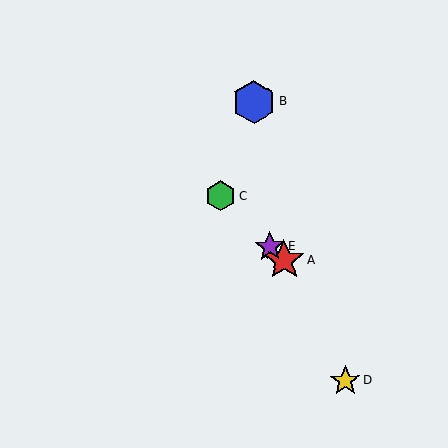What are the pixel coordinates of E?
Object E is at (270, 246).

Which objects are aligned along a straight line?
Objects A, C, E are aligned along a straight line.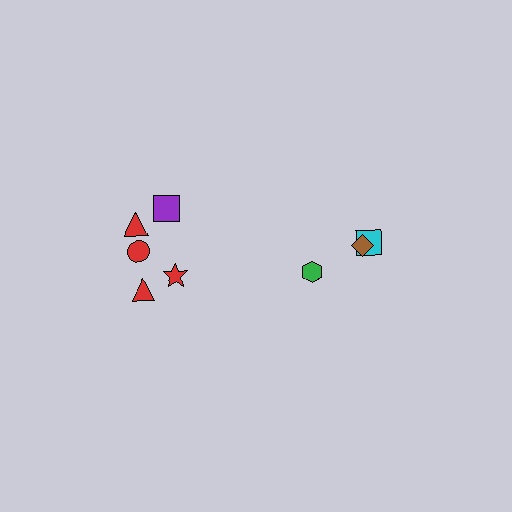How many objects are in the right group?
There are 3 objects.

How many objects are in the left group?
There are 5 objects.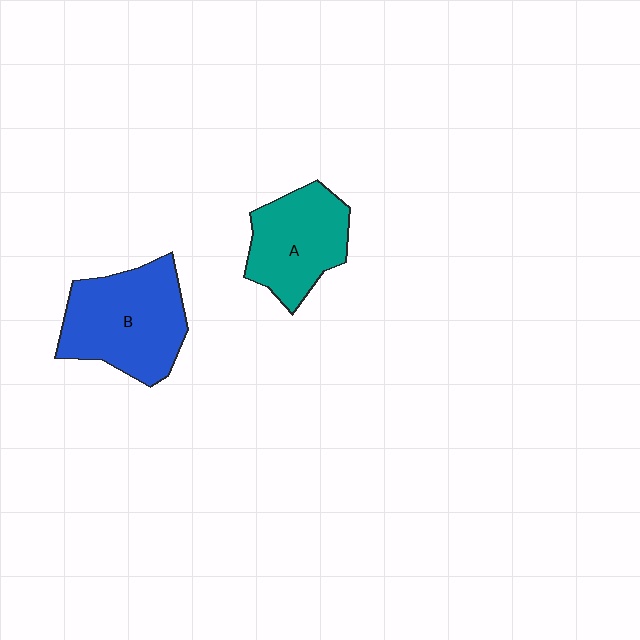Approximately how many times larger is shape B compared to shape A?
Approximately 1.3 times.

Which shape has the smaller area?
Shape A (teal).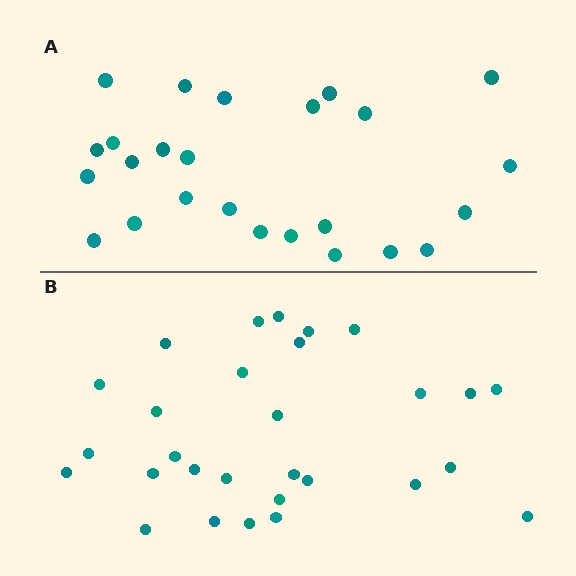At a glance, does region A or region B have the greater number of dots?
Region B (the bottom region) has more dots.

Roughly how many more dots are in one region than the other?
Region B has about 4 more dots than region A.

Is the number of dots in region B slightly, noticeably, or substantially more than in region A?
Region B has only slightly more — the two regions are fairly close. The ratio is roughly 1.2 to 1.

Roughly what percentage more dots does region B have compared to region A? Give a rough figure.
About 15% more.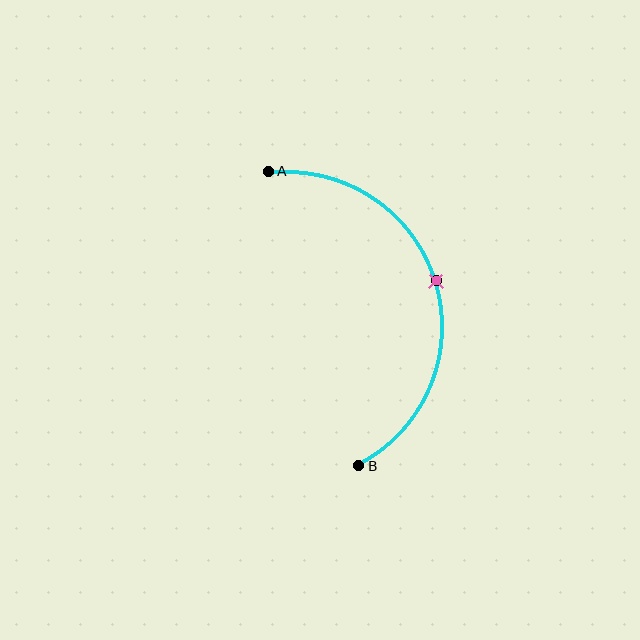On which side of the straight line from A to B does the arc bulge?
The arc bulges to the right of the straight line connecting A and B.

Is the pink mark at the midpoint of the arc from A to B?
Yes. The pink mark lies on the arc at equal arc-length from both A and B — it is the arc midpoint.